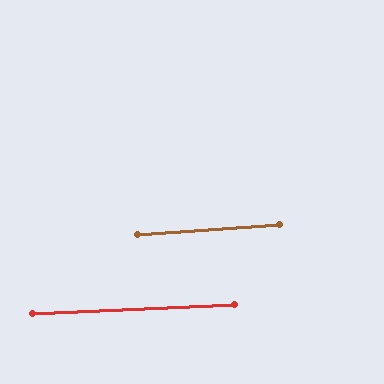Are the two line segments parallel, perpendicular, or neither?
Parallel — their directions differ by only 1.5°.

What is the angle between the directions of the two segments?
Approximately 2 degrees.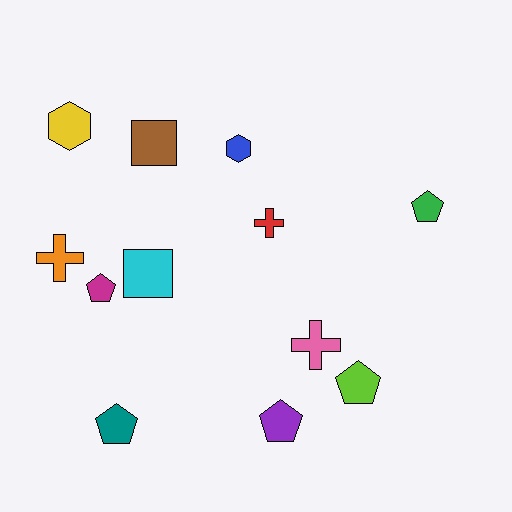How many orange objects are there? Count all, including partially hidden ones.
There is 1 orange object.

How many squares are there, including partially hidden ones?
There are 2 squares.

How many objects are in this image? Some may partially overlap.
There are 12 objects.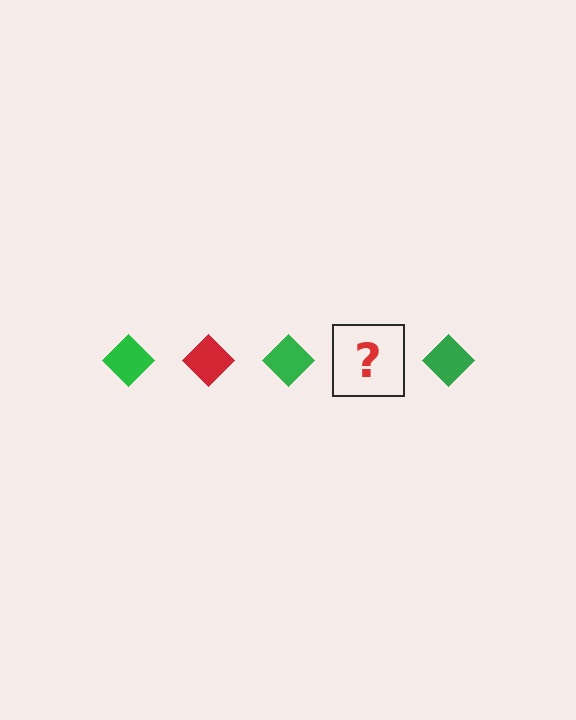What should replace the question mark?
The question mark should be replaced with a red diamond.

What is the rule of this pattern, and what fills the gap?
The rule is that the pattern cycles through green, red diamonds. The gap should be filled with a red diamond.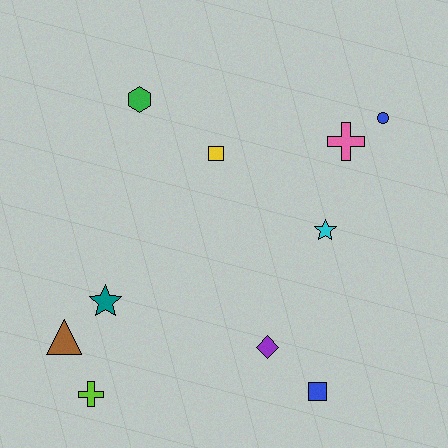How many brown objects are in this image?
There is 1 brown object.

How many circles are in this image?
There is 1 circle.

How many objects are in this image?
There are 10 objects.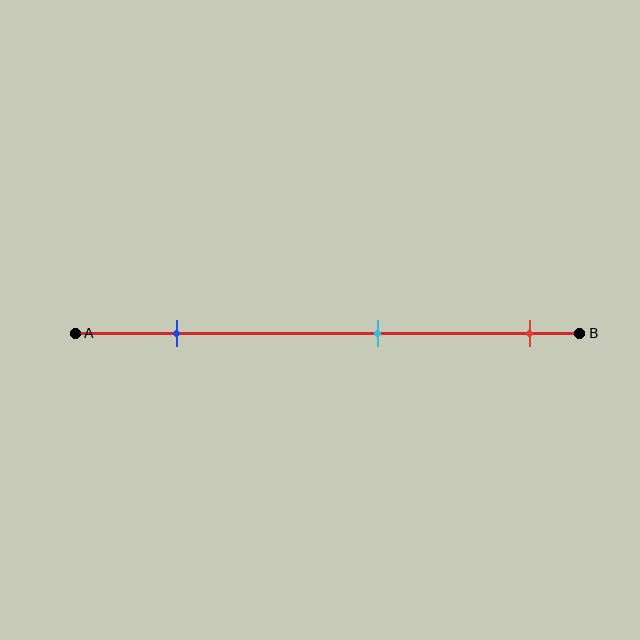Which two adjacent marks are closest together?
The cyan and red marks are the closest adjacent pair.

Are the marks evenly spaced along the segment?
Yes, the marks are approximately evenly spaced.